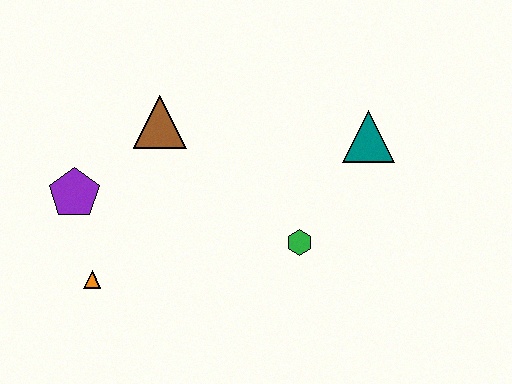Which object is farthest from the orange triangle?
The teal triangle is farthest from the orange triangle.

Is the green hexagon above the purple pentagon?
No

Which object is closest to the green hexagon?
The teal triangle is closest to the green hexagon.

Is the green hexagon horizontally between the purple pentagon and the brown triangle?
No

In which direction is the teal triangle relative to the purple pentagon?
The teal triangle is to the right of the purple pentagon.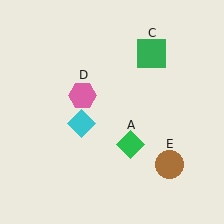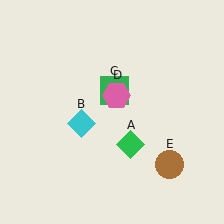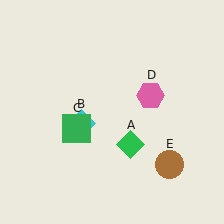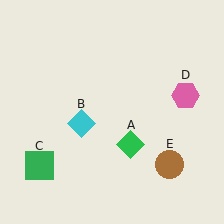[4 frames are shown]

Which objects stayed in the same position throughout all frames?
Green diamond (object A) and cyan diamond (object B) and brown circle (object E) remained stationary.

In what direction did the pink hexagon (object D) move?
The pink hexagon (object D) moved right.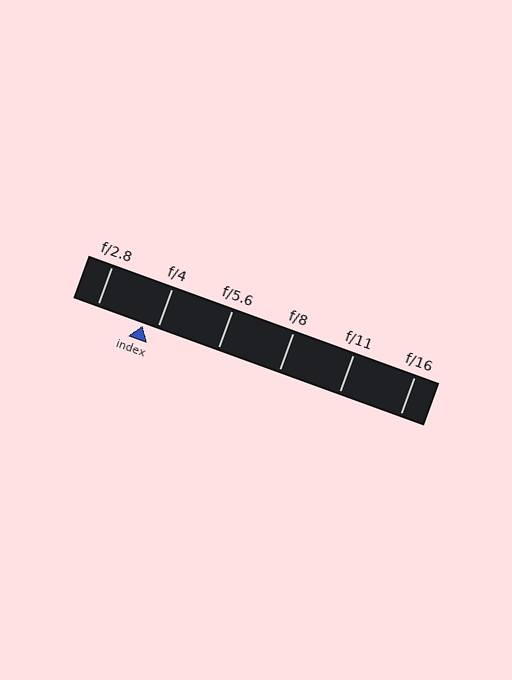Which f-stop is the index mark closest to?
The index mark is closest to f/4.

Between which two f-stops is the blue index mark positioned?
The index mark is between f/2.8 and f/4.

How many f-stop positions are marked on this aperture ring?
There are 6 f-stop positions marked.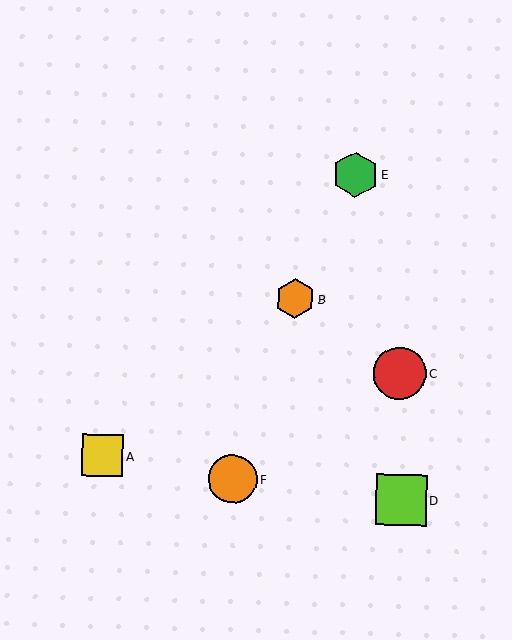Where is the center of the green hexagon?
The center of the green hexagon is at (356, 175).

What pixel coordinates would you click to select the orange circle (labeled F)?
Click at (233, 479) to select the orange circle F.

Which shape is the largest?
The red circle (labeled C) is the largest.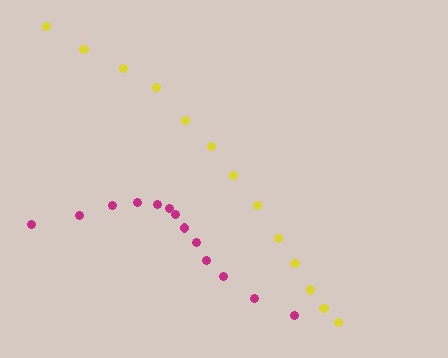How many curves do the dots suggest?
There are 2 distinct paths.